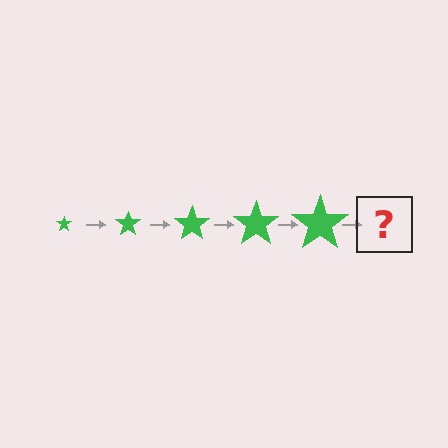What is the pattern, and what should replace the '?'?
The pattern is that the star gets progressively larger each step. The '?' should be a green star, larger than the previous one.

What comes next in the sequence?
The next element should be a green star, larger than the previous one.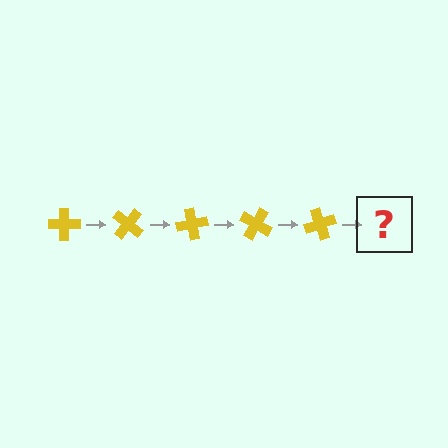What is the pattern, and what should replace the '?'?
The pattern is that the cross rotates 40 degrees each step. The '?' should be a yellow cross rotated 200 degrees.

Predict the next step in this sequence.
The next step is a yellow cross rotated 200 degrees.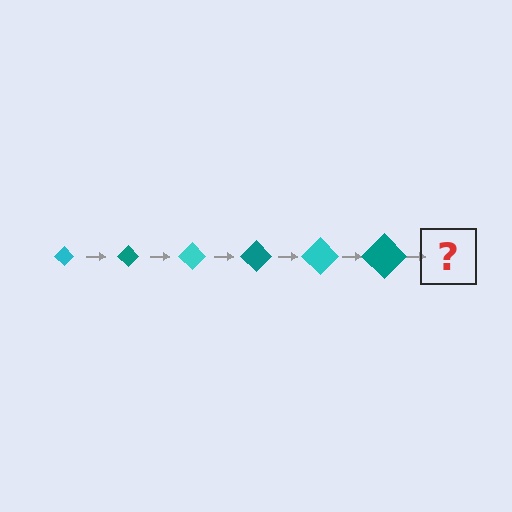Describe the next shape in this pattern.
It should be a cyan diamond, larger than the previous one.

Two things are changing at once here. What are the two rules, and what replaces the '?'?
The two rules are that the diamond grows larger each step and the color cycles through cyan and teal. The '?' should be a cyan diamond, larger than the previous one.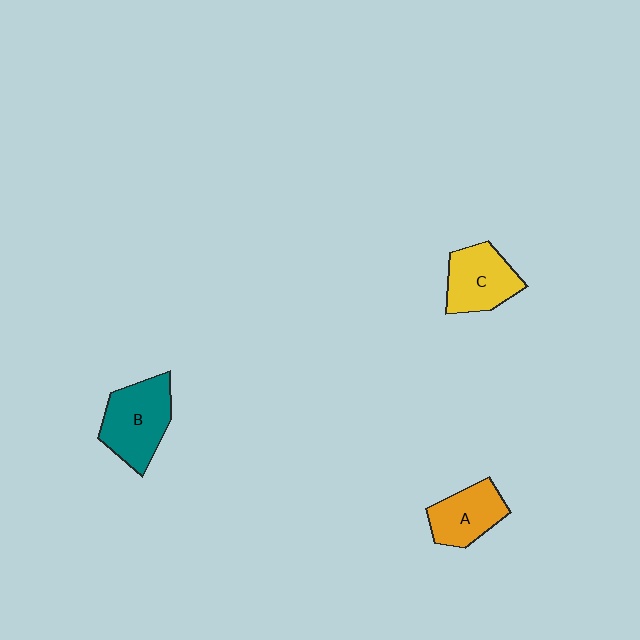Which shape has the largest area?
Shape B (teal).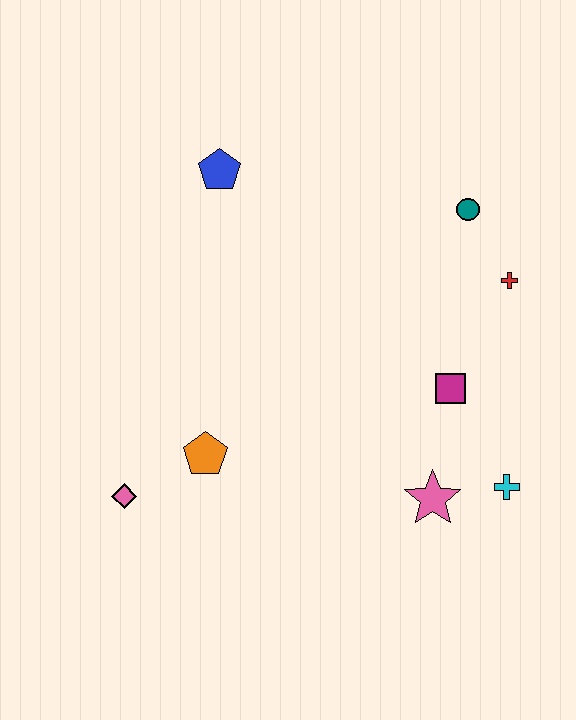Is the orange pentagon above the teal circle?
No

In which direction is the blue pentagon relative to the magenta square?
The blue pentagon is to the left of the magenta square.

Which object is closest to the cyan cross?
The pink star is closest to the cyan cross.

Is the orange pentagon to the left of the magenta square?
Yes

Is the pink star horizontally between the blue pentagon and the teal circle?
Yes